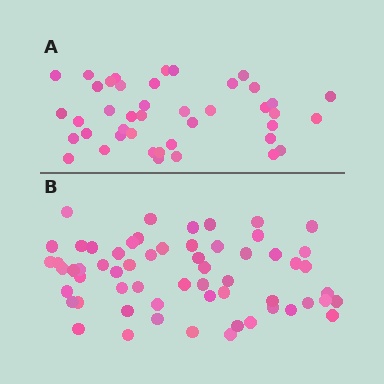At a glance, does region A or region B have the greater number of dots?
Region B (the bottom region) has more dots.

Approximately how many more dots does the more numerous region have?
Region B has approximately 20 more dots than region A.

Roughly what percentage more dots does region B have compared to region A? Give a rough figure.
About 45% more.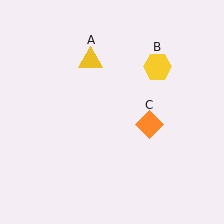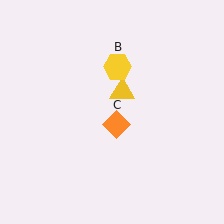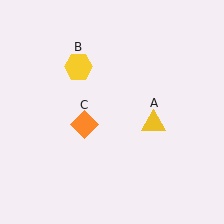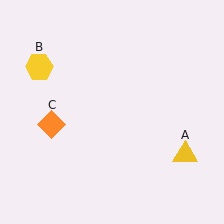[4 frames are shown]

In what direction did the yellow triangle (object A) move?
The yellow triangle (object A) moved down and to the right.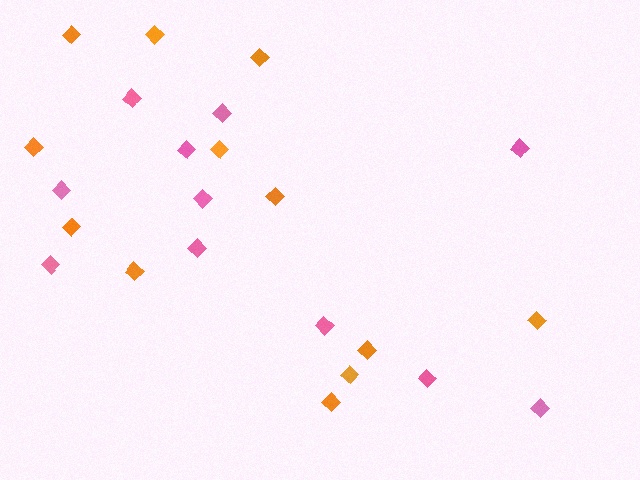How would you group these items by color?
There are 2 groups: one group of orange diamonds (12) and one group of pink diamonds (11).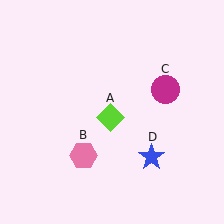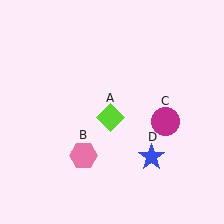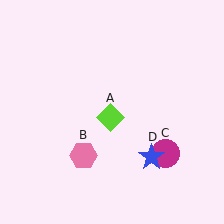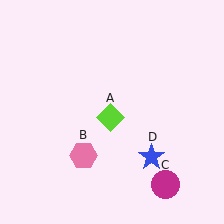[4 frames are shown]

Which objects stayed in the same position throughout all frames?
Lime diamond (object A) and pink hexagon (object B) and blue star (object D) remained stationary.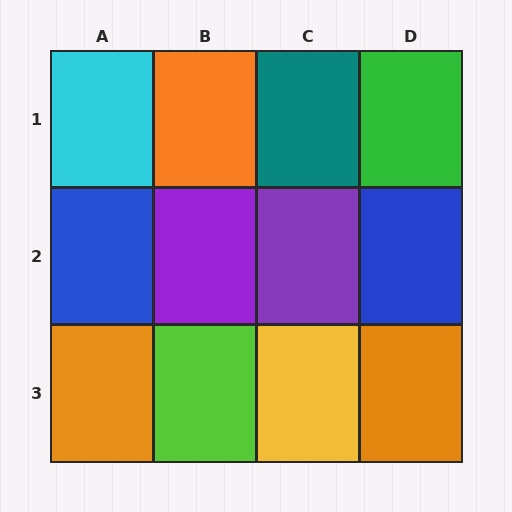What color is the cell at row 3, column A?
Orange.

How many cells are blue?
2 cells are blue.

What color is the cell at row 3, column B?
Lime.